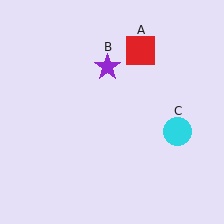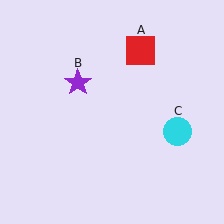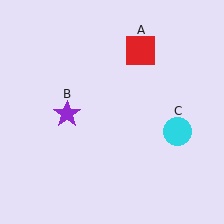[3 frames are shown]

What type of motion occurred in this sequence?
The purple star (object B) rotated counterclockwise around the center of the scene.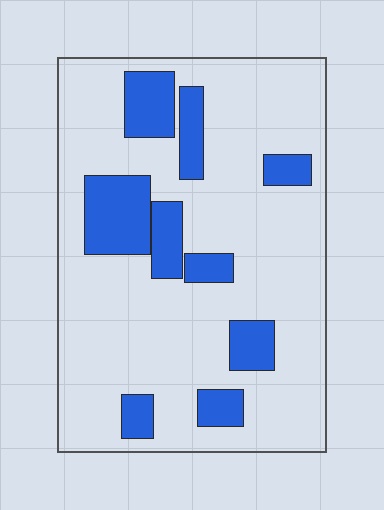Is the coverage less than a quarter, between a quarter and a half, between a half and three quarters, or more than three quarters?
Less than a quarter.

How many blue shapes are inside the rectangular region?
9.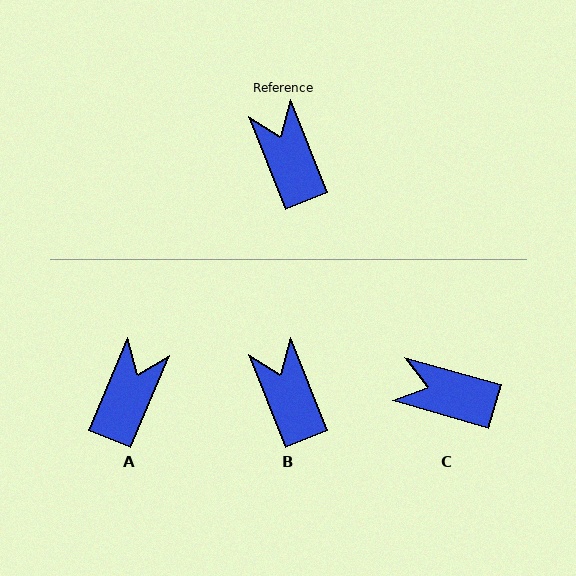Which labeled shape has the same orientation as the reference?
B.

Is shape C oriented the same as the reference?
No, it is off by about 52 degrees.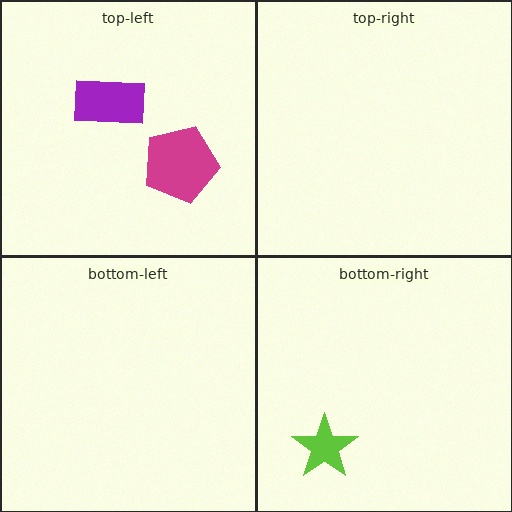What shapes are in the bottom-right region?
The lime star.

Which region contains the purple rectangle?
The top-left region.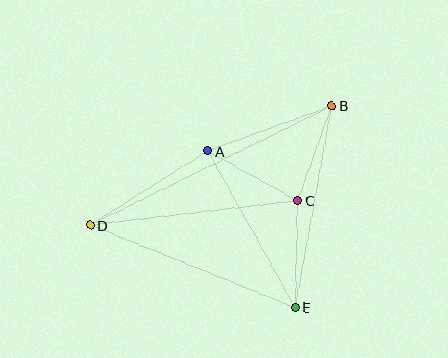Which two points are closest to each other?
Points B and C are closest to each other.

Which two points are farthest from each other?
Points B and D are farthest from each other.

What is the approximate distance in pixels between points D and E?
The distance between D and E is approximately 221 pixels.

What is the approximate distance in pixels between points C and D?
The distance between C and D is approximately 209 pixels.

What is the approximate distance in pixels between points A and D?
The distance between A and D is approximately 139 pixels.